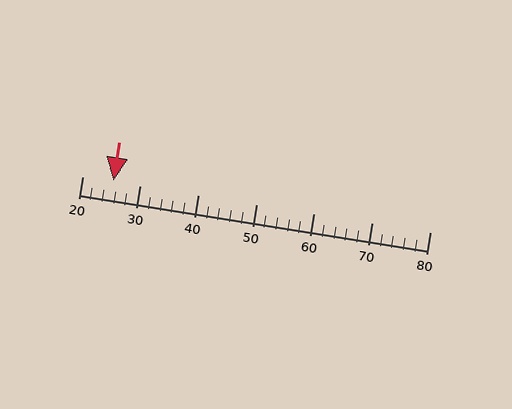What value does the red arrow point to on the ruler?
The red arrow points to approximately 25.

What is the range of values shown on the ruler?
The ruler shows values from 20 to 80.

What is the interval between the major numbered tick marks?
The major tick marks are spaced 10 units apart.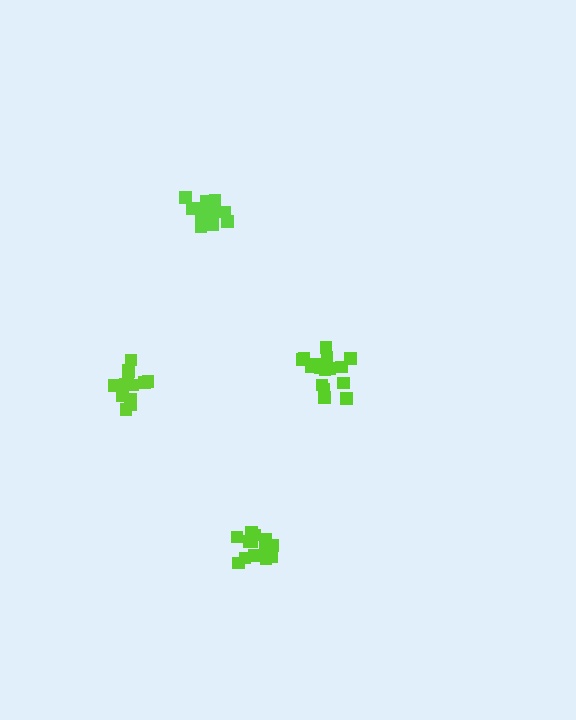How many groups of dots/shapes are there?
There are 4 groups.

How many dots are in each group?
Group 1: 14 dots, Group 2: 16 dots, Group 3: 16 dots, Group 4: 13 dots (59 total).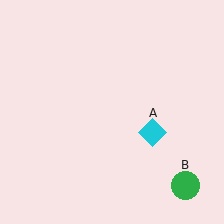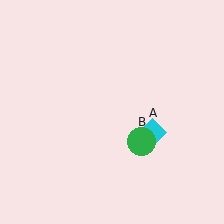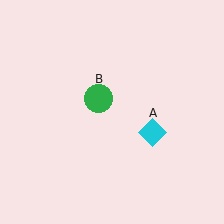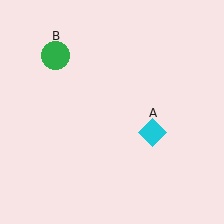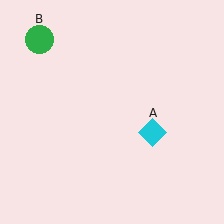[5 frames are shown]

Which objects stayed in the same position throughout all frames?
Cyan diamond (object A) remained stationary.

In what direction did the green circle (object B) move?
The green circle (object B) moved up and to the left.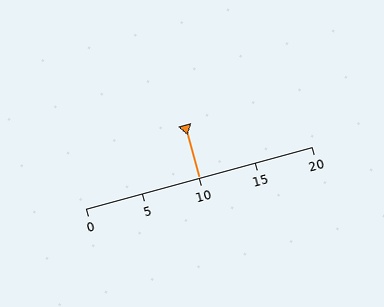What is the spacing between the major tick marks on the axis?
The major ticks are spaced 5 apart.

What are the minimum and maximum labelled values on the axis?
The axis runs from 0 to 20.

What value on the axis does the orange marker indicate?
The marker indicates approximately 10.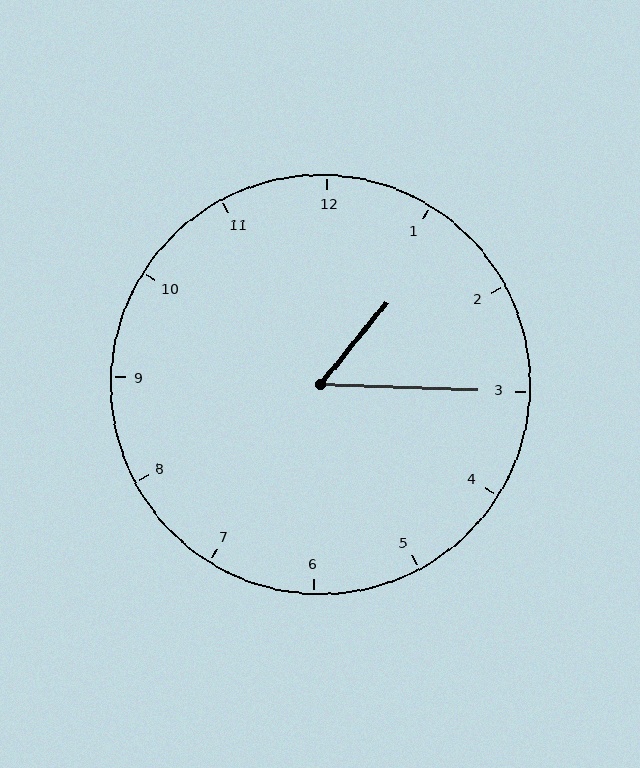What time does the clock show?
1:15.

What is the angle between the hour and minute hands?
Approximately 52 degrees.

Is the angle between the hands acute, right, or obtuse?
It is acute.